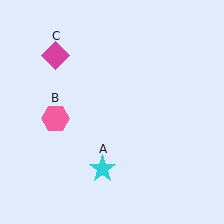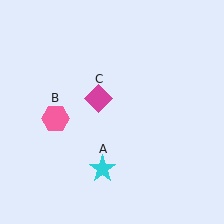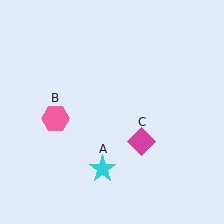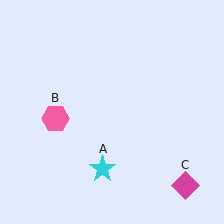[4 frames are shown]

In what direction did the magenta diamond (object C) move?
The magenta diamond (object C) moved down and to the right.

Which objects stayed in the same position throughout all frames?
Cyan star (object A) and pink hexagon (object B) remained stationary.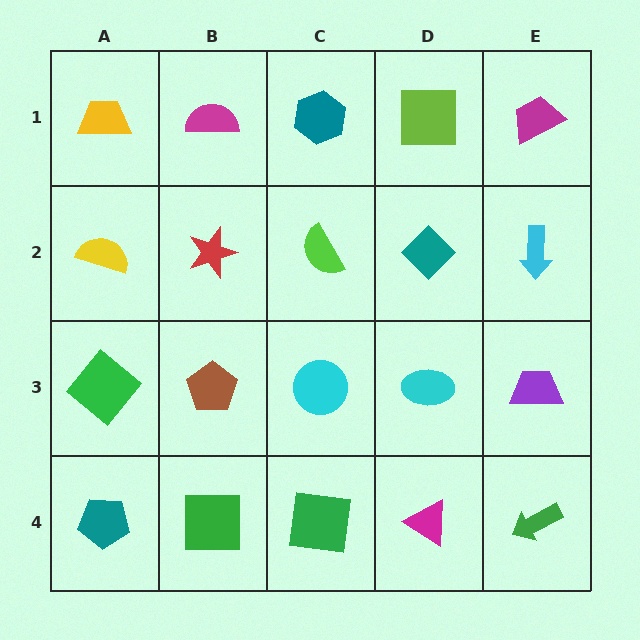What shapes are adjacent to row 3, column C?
A lime semicircle (row 2, column C), a green square (row 4, column C), a brown pentagon (row 3, column B), a cyan ellipse (row 3, column D).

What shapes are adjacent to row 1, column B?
A red star (row 2, column B), a yellow trapezoid (row 1, column A), a teal hexagon (row 1, column C).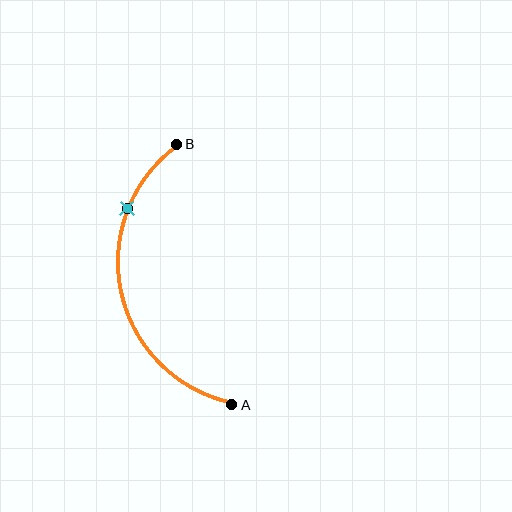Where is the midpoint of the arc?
The arc midpoint is the point on the curve farthest from the straight line joining A and B. It sits to the left of that line.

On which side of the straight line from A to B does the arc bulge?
The arc bulges to the left of the straight line connecting A and B.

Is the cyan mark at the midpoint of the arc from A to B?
No. The cyan mark lies on the arc but is closer to endpoint B. The arc midpoint would be at the point on the curve equidistant along the arc from both A and B.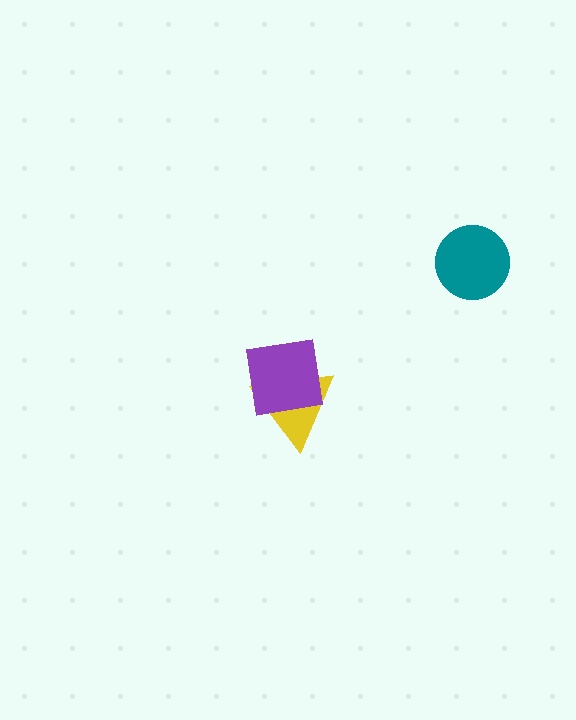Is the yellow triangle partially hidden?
Yes, it is partially covered by another shape.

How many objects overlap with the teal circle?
0 objects overlap with the teal circle.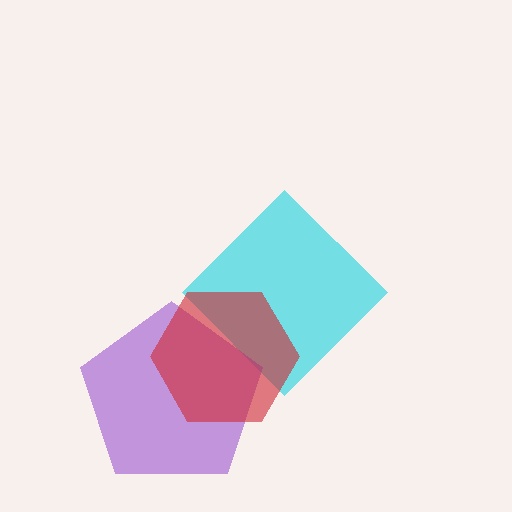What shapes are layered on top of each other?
The layered shapes are: a cyan diamond, a purple pentagon, a red hexagon.